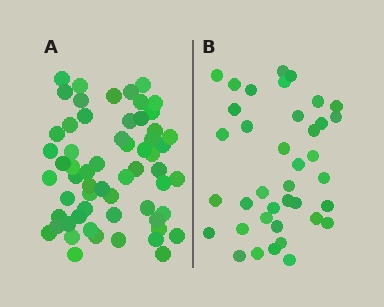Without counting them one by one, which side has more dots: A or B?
Region A (the left region) has more dots.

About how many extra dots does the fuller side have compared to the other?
Region A has approximately 20 more dots than region B.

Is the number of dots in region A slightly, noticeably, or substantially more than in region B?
Region A has substantially more. The ratio is roughly 1.6 to 1.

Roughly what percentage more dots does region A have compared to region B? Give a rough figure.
About 60% more.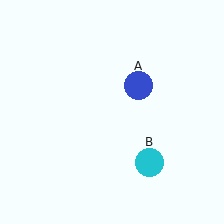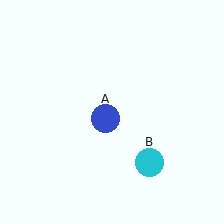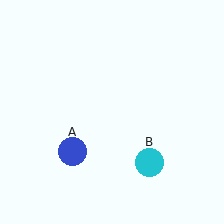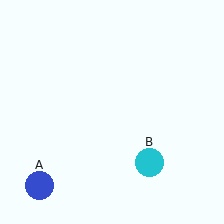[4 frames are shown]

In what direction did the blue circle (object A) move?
The blue circle (object A) moved down and to the left.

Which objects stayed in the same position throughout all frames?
Cyan circle (object B) remained stationary.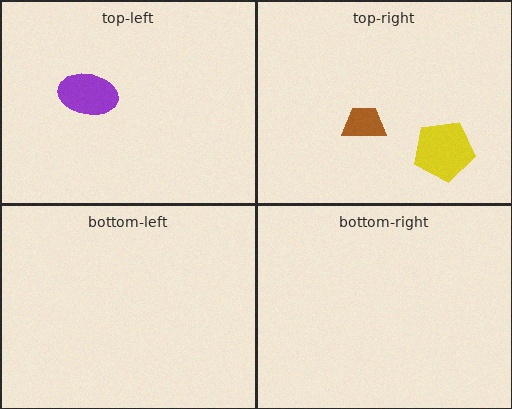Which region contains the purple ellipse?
The top-left region.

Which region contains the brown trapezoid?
The top-right region.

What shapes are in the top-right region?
The brown trapezoid, the yellow pentagon.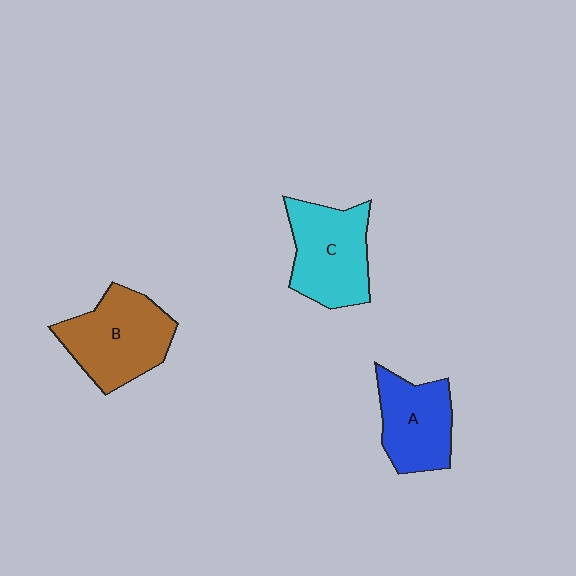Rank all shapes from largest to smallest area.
From largest to smallest: B (brown), C (cyan), A (blue).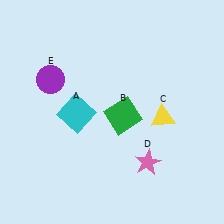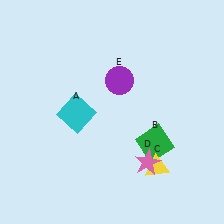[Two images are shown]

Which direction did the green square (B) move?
The green square (B) moved right.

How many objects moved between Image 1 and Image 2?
3 objects moved between the two images.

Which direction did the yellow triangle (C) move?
The yellow triangle (C) moved down.